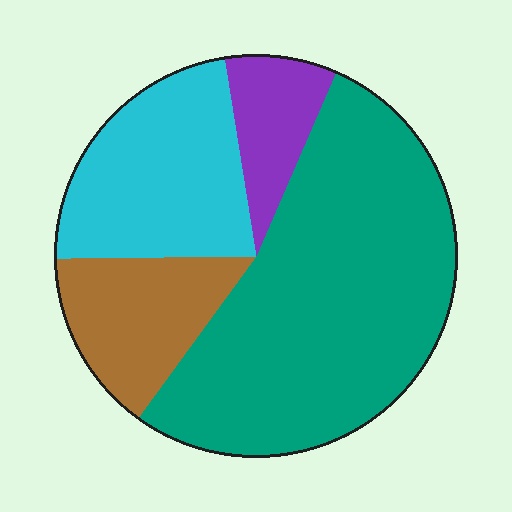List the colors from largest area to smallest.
From largest to smallest: teal, cyan, brown, purple.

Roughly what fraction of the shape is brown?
Brown takes up about one sixth (1/6) of the shape.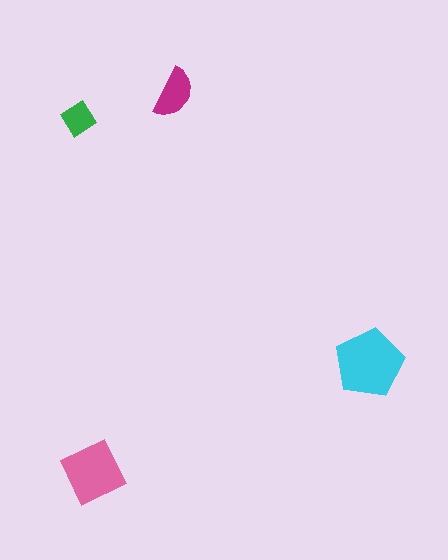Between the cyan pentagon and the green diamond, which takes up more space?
The cyan pentagon.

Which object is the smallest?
The green diamond.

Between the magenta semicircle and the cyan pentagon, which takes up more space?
The cyan pentagon.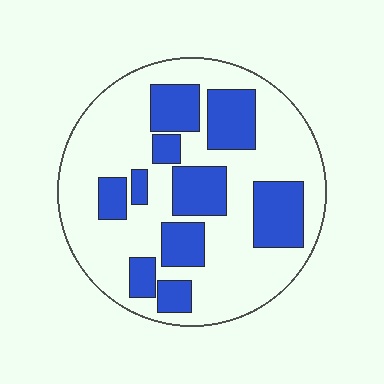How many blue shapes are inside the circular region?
10.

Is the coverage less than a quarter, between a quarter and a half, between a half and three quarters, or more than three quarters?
Between a quarter and a half.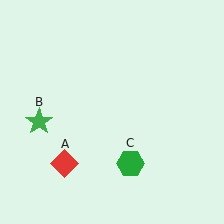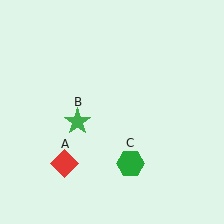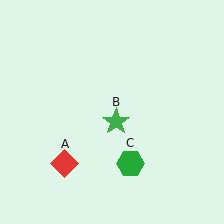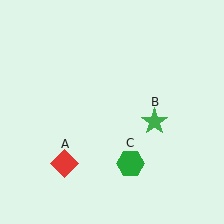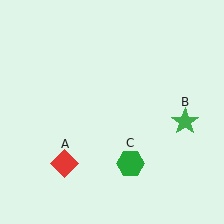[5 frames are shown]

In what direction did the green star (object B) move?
The green star (object B) moved right.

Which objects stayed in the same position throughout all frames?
Red diamond (object A) and green hexagon (object C) remained stationary.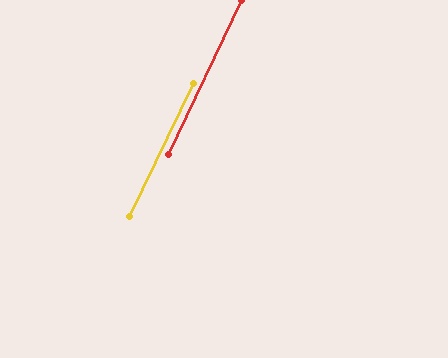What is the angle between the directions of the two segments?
Approximately 1 degree.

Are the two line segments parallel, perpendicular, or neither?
Parallel — their directions differ by only 0.5°.